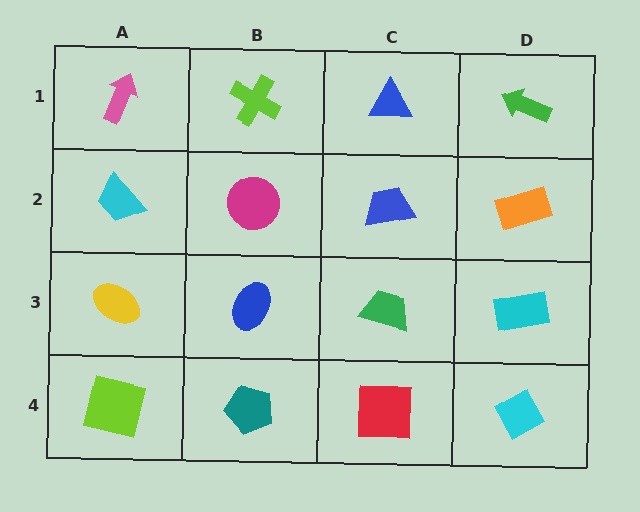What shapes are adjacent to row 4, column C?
A green trapezoid (row 3, column C), a teal pentagon (row 4, column B), a cyan diamond (row 4, column D).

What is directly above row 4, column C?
A green trapezoid.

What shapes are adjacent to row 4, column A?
A yellow ellipse (row 3, column A), a teal pentagon (row 4, column B).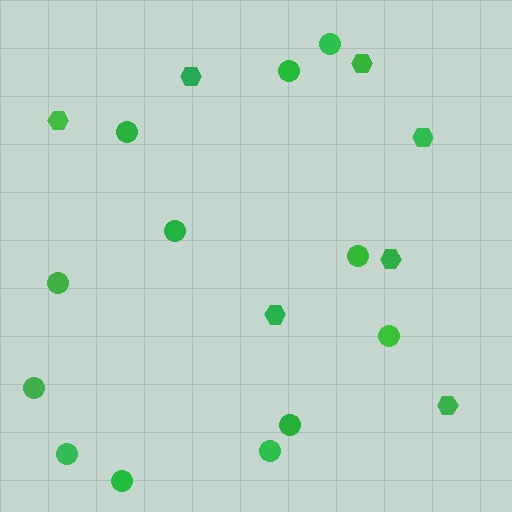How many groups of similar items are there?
There are 2 groups: one group of circles (12) and one group of hexagons (7).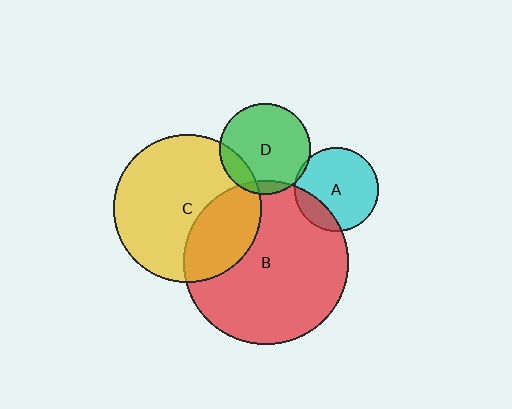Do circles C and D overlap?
Yes.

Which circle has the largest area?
Circle B (red).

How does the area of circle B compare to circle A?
Approximately 3.9 times.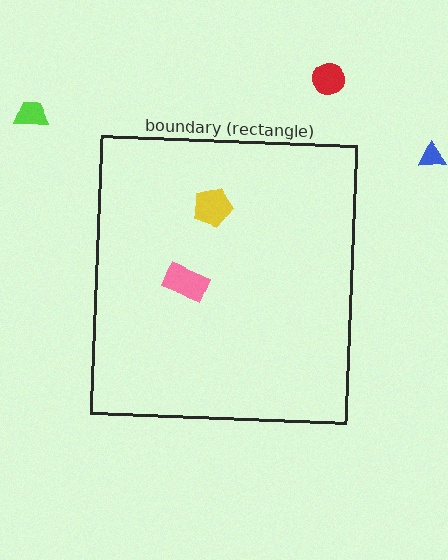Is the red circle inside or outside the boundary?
Outside.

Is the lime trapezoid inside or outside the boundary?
Outside.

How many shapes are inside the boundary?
2 inside, 3 outside.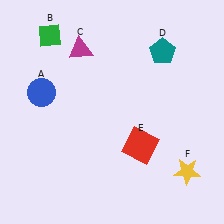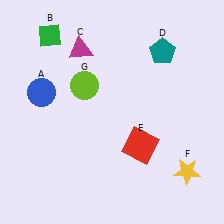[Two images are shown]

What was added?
A lime circle (G) was added in Image 2.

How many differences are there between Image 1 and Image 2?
There is 1 difference between the two images.